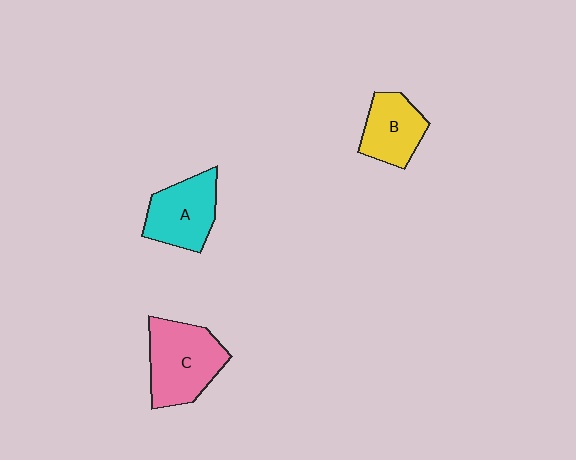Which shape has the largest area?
Shape C (pink).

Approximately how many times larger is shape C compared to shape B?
Approximately 1.5 times.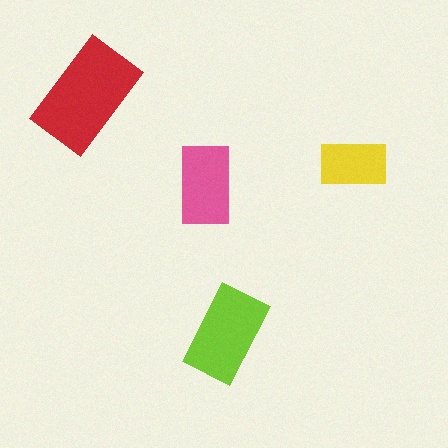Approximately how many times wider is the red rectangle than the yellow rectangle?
About 1.5 times wider.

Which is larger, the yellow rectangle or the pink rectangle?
The pink one.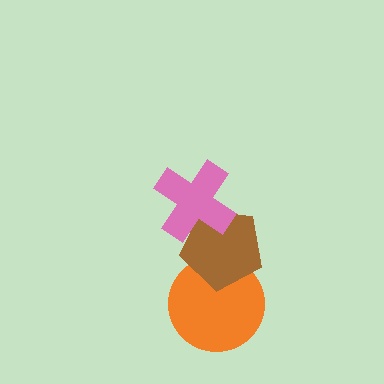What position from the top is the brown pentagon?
The brown pentagon is 2nd from the top.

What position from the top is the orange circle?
The orange circle is 3rd from the top.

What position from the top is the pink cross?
The pink cross is 1st from the top.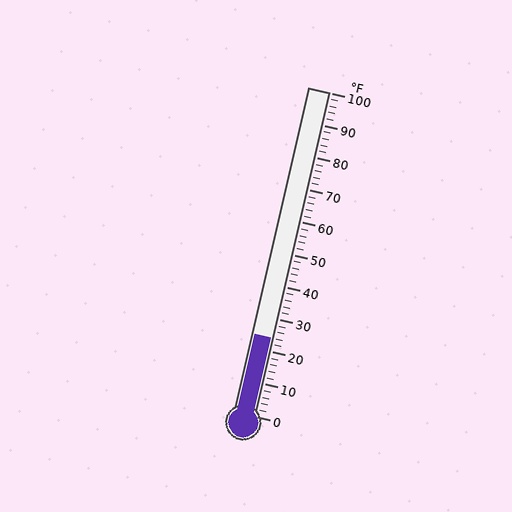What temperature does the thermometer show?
The thermometer shows approximately 24°F.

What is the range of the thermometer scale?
The thermometer scale ranges from 0°F to 100°F.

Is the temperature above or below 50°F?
The temperature is below 50°F.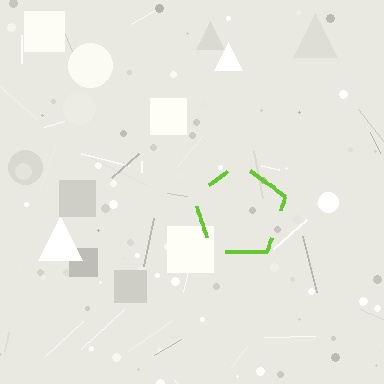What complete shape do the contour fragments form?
The contour fragments form a pentagon.